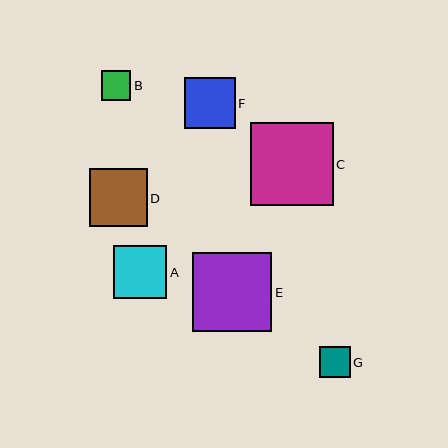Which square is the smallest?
Square B is the smallest with a size of approximately 29 pixels.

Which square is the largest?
Square C is the largest with a size of approximately 83 pixels.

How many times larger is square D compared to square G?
Square D is approximately 1.9 times the size of square G.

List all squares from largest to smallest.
From largest to smallest: C, E, D, A, F, G, B.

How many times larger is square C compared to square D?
Square C is approximately 1.4 times the size of square D.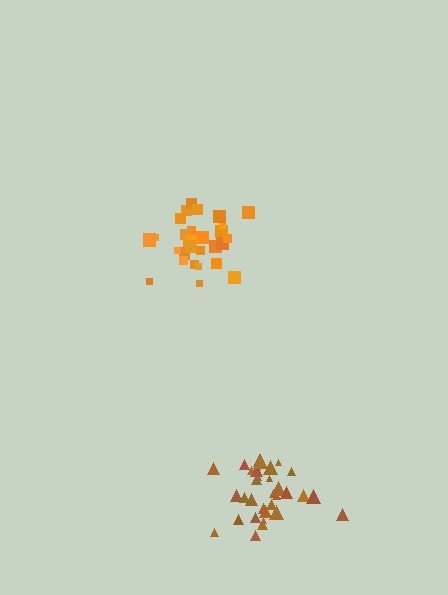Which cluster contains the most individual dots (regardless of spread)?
Orange (33).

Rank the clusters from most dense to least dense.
orange, brown.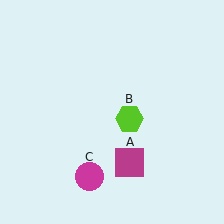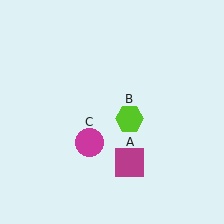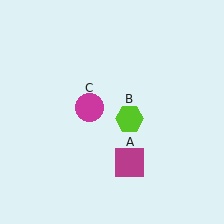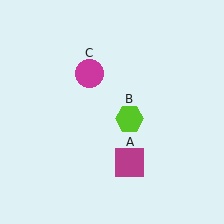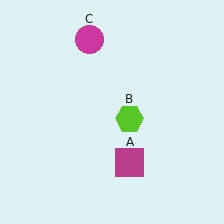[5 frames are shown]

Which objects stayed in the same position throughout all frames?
Magenta square (object A) and lime hexagon (object B) remained stationary.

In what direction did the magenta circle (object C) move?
The magenta circle (object C) moved up.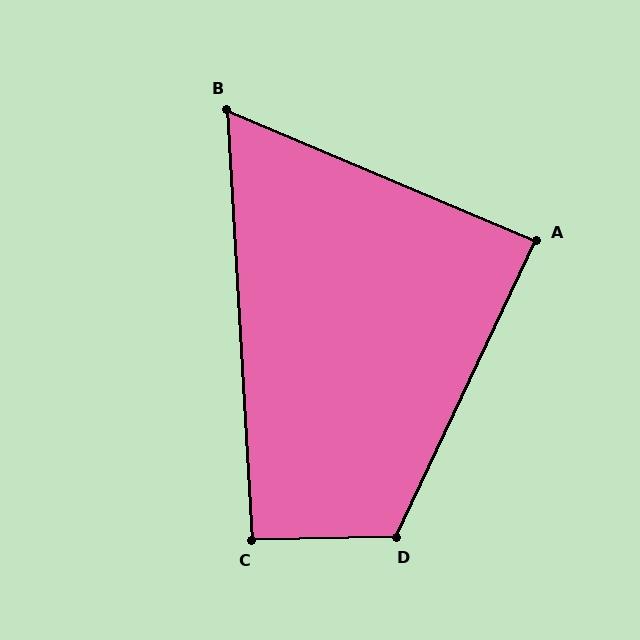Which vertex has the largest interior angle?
D, at approximately 116 degrees.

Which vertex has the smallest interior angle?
B, at approximately 64 degrees.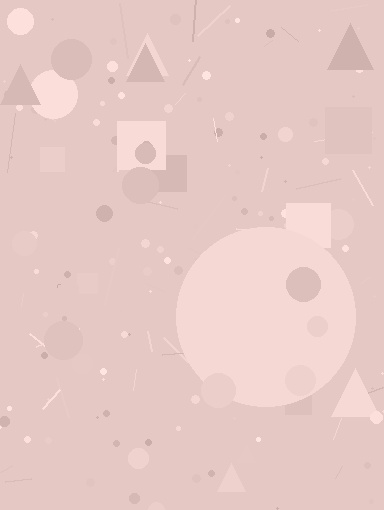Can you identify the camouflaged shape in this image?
The camouflaged shape is a circle.